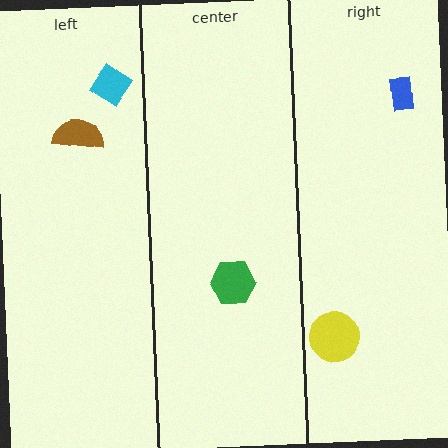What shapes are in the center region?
The green hexagon.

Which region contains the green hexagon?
The center region.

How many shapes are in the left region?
2.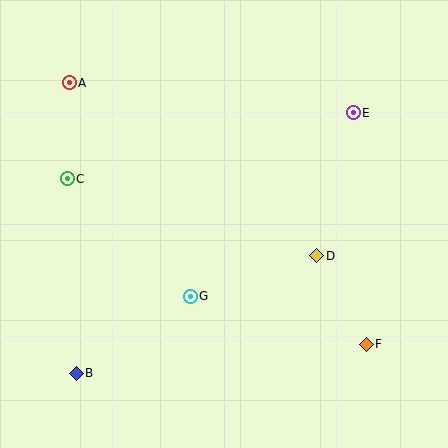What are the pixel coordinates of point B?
Point B is at (76, 373).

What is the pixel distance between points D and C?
The distance between D and C is 261 pixels.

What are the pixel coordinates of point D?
Point D is at (317, 256).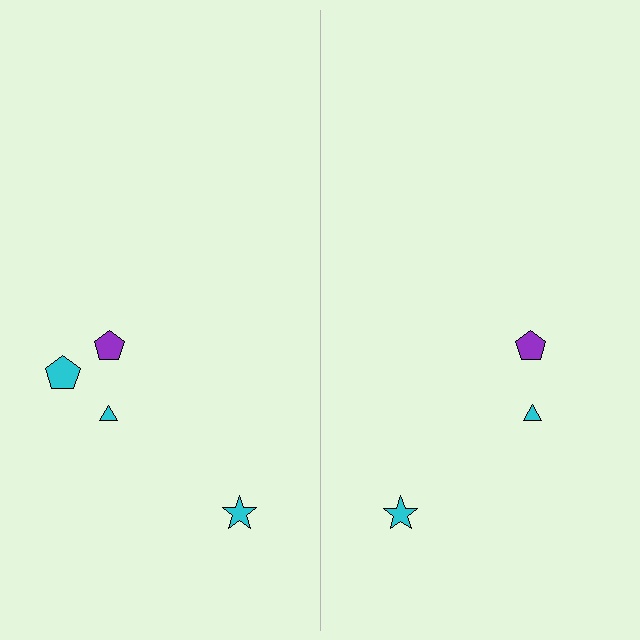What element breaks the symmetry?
A cyan pentagon is missing from the right side.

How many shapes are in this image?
There are 7 shapes in this image.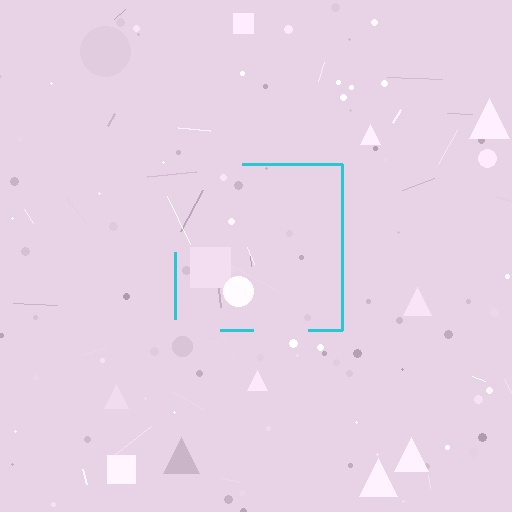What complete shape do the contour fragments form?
The contour fragments form a square.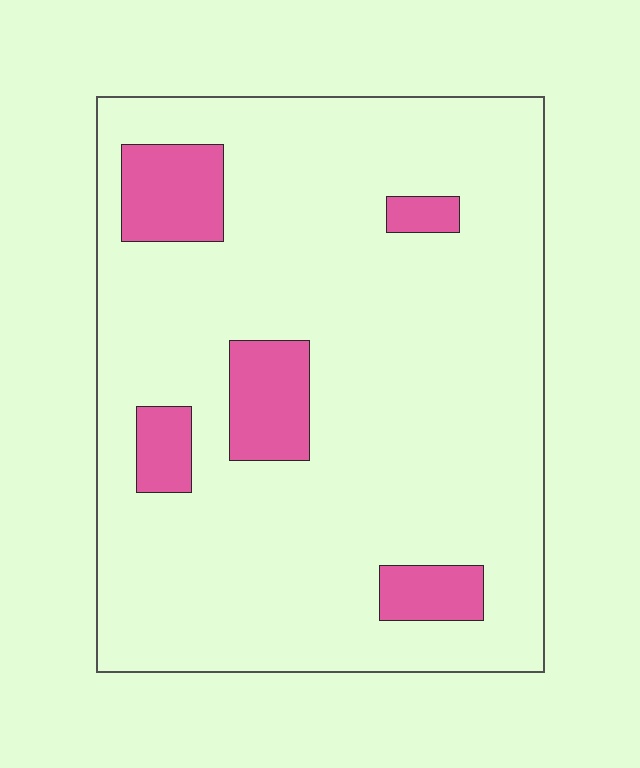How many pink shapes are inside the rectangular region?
5.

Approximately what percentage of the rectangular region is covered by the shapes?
Approximately 15%.